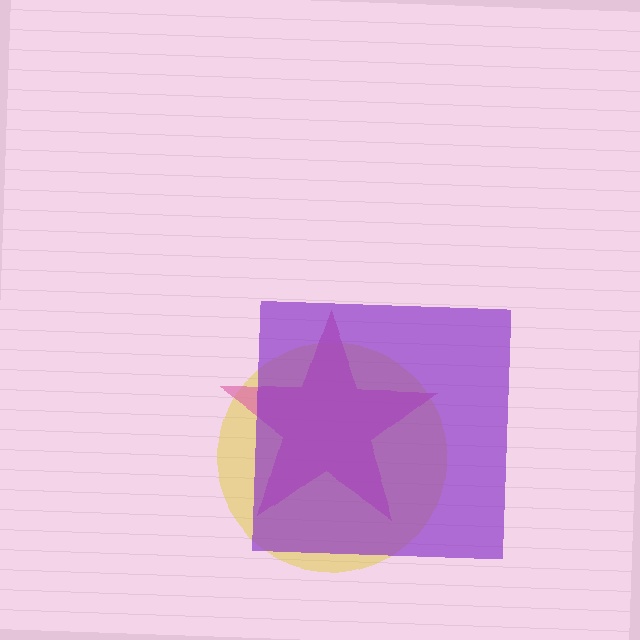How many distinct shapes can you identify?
There are 3 distinct shapes: a yellow circle, a pink star, a purple square.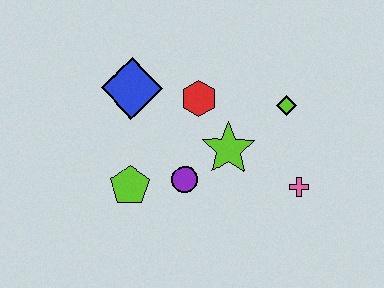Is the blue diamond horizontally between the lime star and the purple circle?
No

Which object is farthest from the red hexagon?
The pink cross is farthest from the red hexagon.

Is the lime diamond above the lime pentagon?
Yes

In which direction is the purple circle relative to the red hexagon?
The purple circle is below the red hexagon.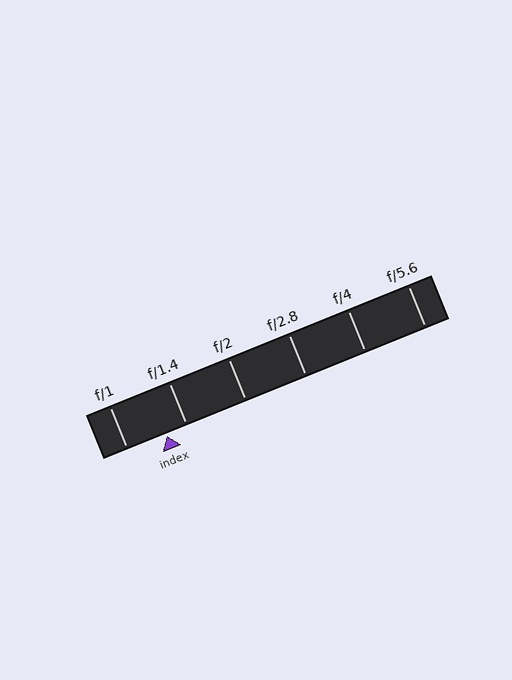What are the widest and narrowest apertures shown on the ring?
The widest aperture shown is f/1 and the narrowest is f/5.6.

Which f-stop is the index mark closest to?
The index mark is closest to f/1.4.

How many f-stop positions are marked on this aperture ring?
There are 6 f-stop positions marked.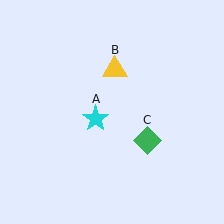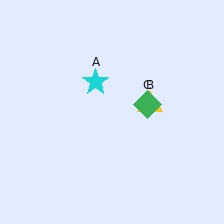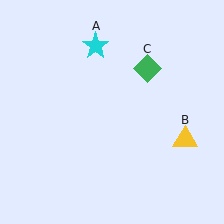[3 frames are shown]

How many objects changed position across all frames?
3 objects changed position: cyan star (object A), yellow triangle (object B), green diamond (object C).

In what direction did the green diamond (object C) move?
The green diamond (object C) moved up.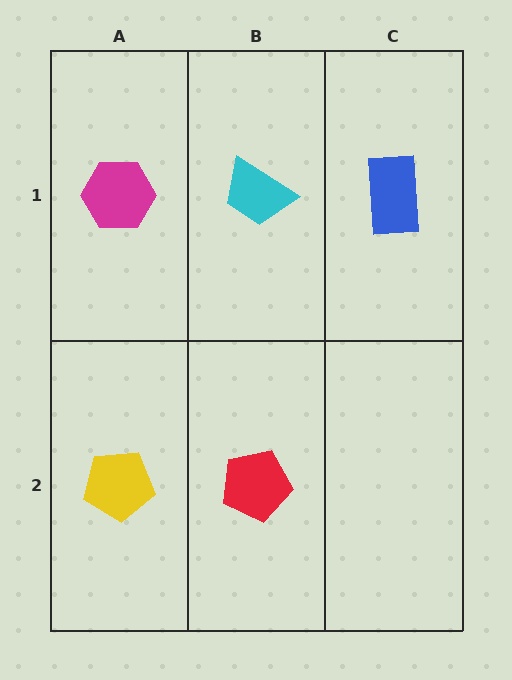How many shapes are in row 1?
3 shapes.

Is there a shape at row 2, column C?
No, that cell is empty.